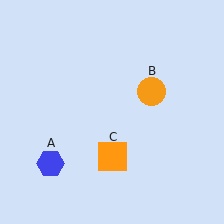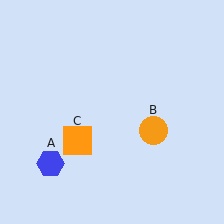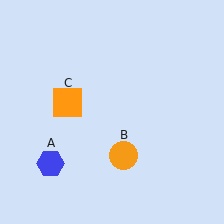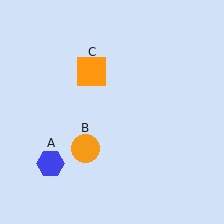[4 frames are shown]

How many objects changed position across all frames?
2 objects changed position: orange circle (object B), orange square (object C).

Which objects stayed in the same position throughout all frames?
Blue hexagon (object A) remained stationary.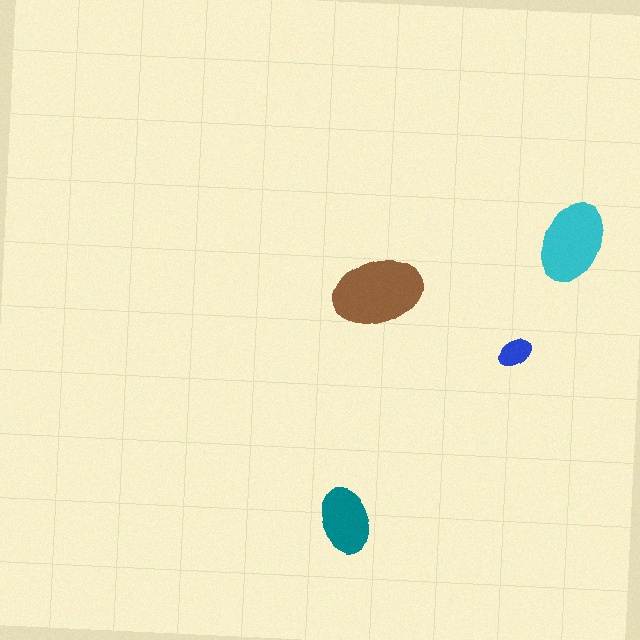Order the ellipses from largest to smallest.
the brown one, the cyan one, the teal one, the blue one.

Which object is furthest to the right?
The cyan ellipse is rightmost.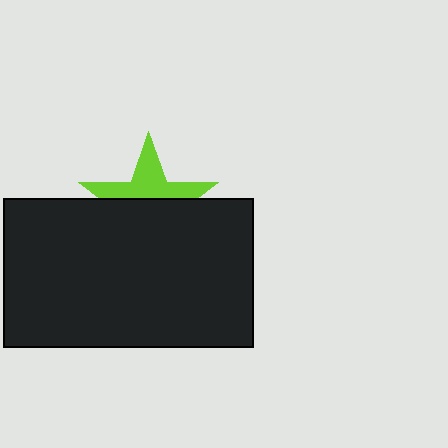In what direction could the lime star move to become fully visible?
The lime star could move up. That would shift it out from behind the black rectangle entirely.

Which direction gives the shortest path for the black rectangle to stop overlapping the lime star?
Moving down gives the shortest separation.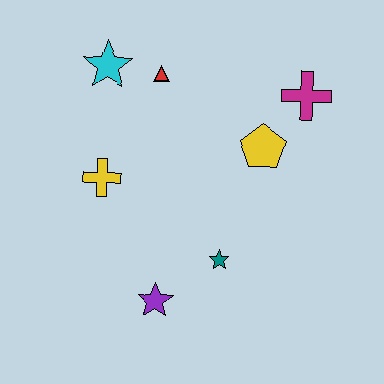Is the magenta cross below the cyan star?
Yes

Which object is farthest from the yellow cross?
The magenta cross is farthest from the yellow cross.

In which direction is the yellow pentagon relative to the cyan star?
The yellow pentagon is to the right of the cyan star.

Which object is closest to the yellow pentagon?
The magenta cross is closest to the yellow pentagon.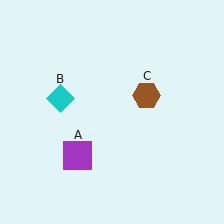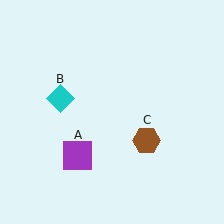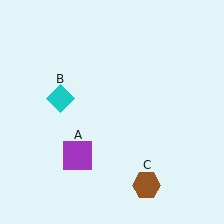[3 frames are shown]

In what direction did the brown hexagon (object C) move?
The brown hexagon (object C) moved down.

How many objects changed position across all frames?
1 object changed position: brown hexagon (object C).